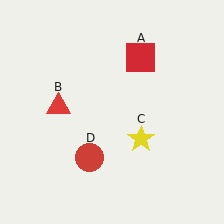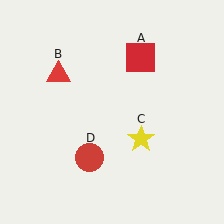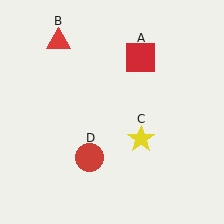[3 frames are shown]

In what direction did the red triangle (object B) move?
The red triangle (object B) moved up.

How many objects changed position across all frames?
1 object changed position: red triangle (object B).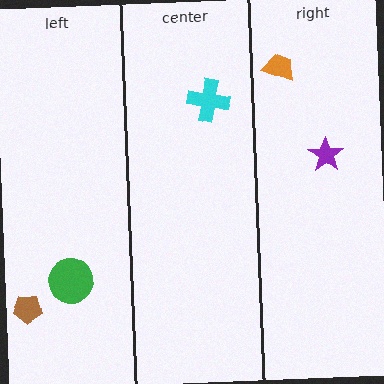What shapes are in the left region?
The brown pentagon, the green circle.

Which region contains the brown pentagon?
The left region.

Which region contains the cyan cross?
The center region.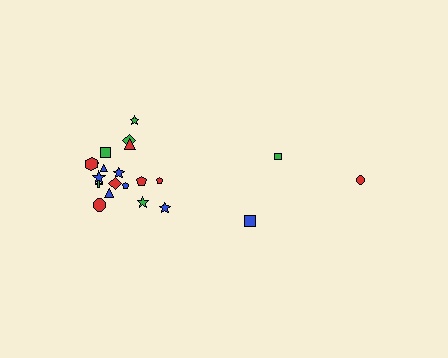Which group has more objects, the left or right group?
The left group.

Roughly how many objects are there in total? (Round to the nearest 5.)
Roughly 20 objects in total.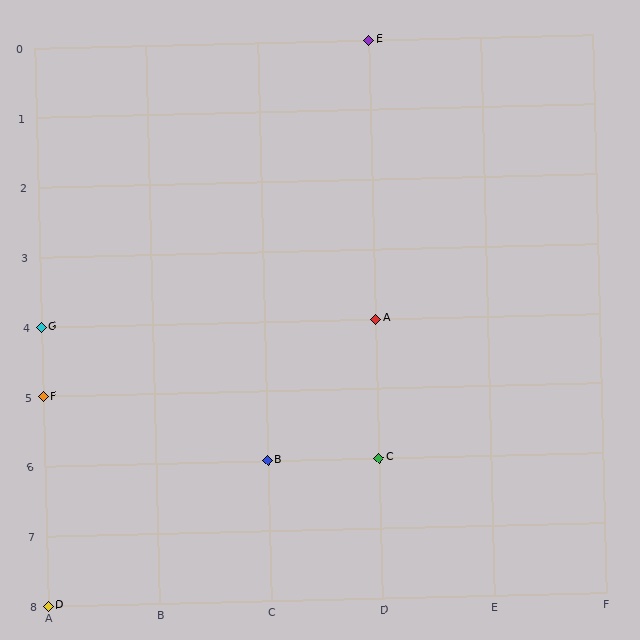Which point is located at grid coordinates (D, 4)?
Point A is at (D, 4).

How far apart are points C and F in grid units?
Points C and F are 3 columns and 1 row apart (about 3.2 grid units diagonally).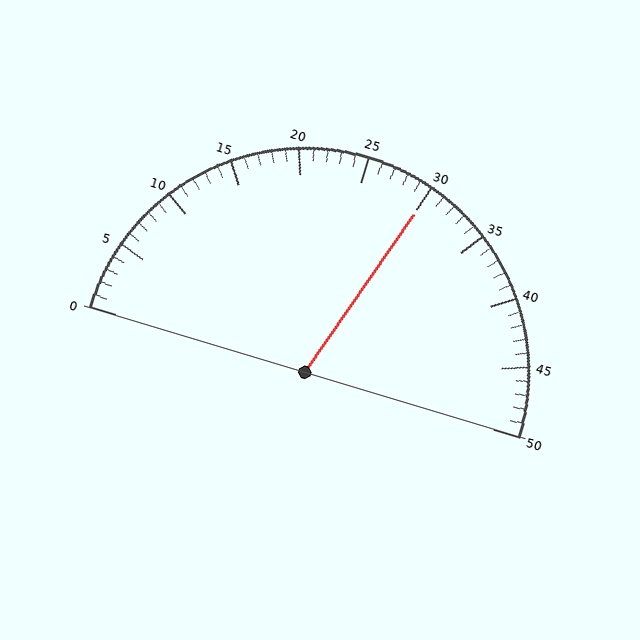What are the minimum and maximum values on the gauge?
The gauge ranges from 0 to 50.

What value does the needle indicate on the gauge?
The needle indicates approximately 30.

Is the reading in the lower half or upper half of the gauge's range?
The reading is in the upper half of the range (0 to 50).